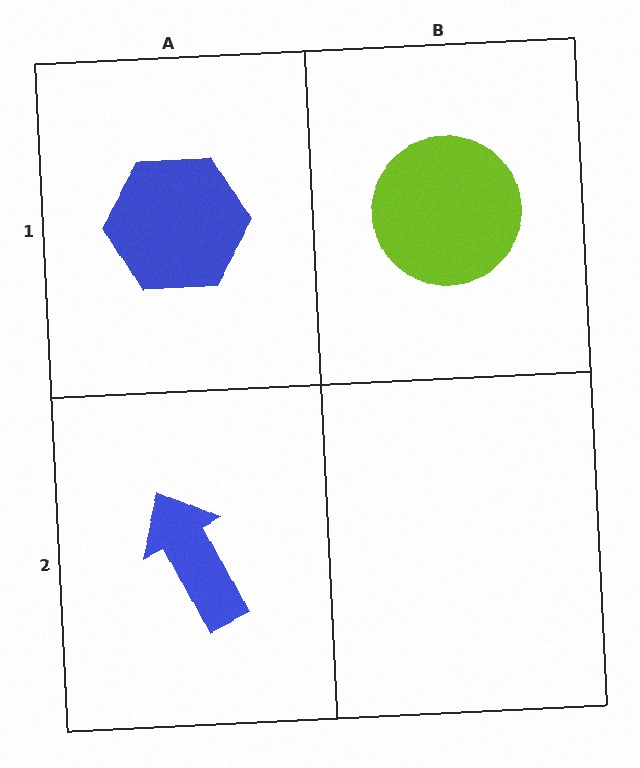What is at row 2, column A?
A blue arrow.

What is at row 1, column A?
A blue hexagon.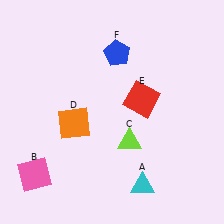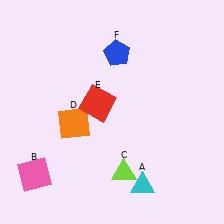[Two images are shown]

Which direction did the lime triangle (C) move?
The lime triangle (C) moved down.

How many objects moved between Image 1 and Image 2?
2 objects moved between the two images.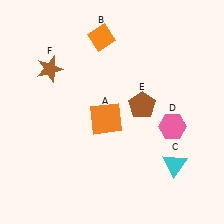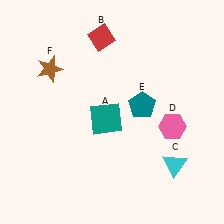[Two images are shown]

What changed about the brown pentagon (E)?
In Image 1, E is brown. In Image 2, it changed to teal.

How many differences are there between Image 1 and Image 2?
There are 3 differences between the two images.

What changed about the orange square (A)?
In Image 1, A is orange. In Image 2, it changed to teal.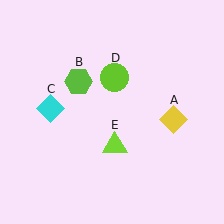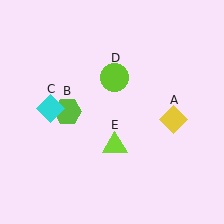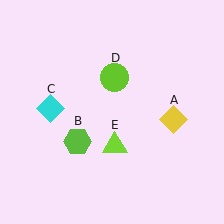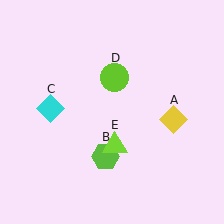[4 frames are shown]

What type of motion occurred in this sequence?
The lime hexagon (object B) rotated counterclockwise around the center of the scene.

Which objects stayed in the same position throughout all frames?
Yellow diamond (object A) and cyan diamond (object C) and lime circle (object D) and lime triangle (object E) remained stationary.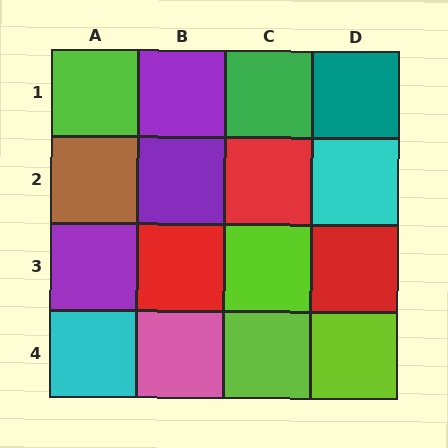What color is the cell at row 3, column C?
Lime.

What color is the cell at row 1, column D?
Teal.